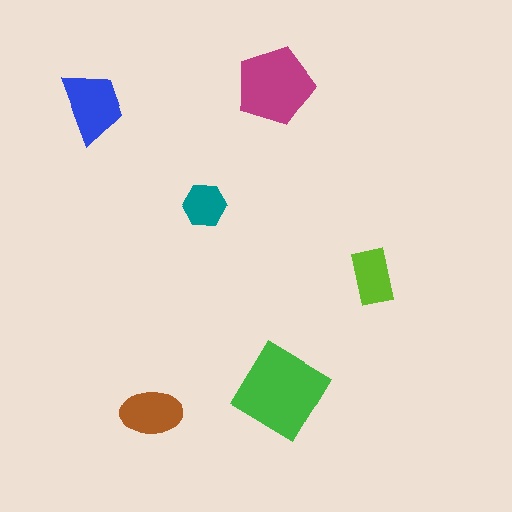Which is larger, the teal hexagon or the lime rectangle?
The lime rectangle.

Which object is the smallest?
The teal hexagon.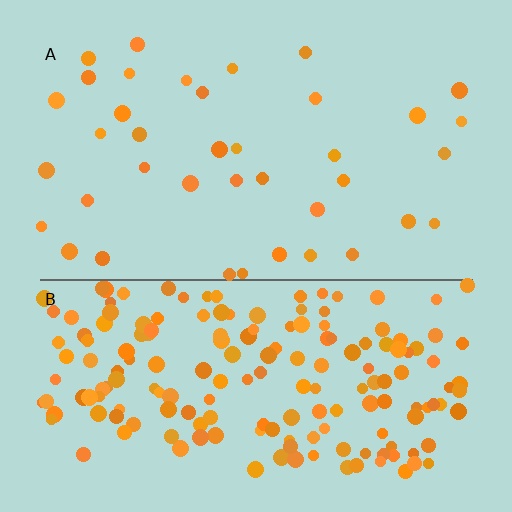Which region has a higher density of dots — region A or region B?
B (the bottom).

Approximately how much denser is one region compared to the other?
Approximately 4.7× — region B over region A.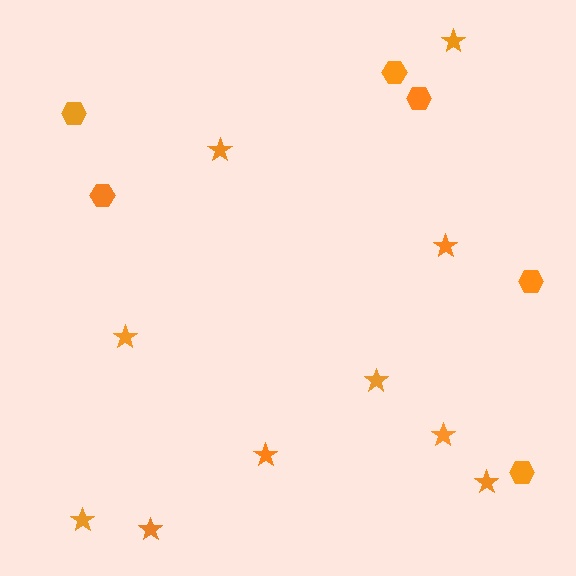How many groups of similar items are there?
There are 2 groups: one group of hexagons (6) and one group of stars (10).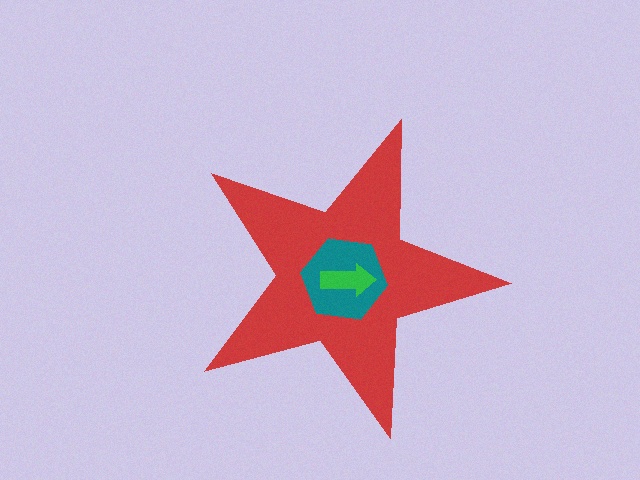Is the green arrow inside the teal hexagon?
Yes.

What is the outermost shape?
The red star.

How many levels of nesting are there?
3.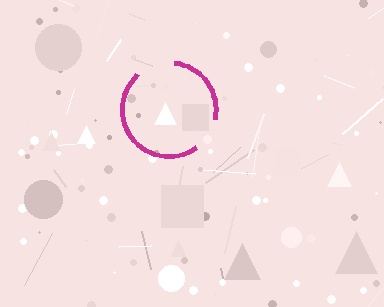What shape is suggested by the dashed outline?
The dashed outline suggests a circle.